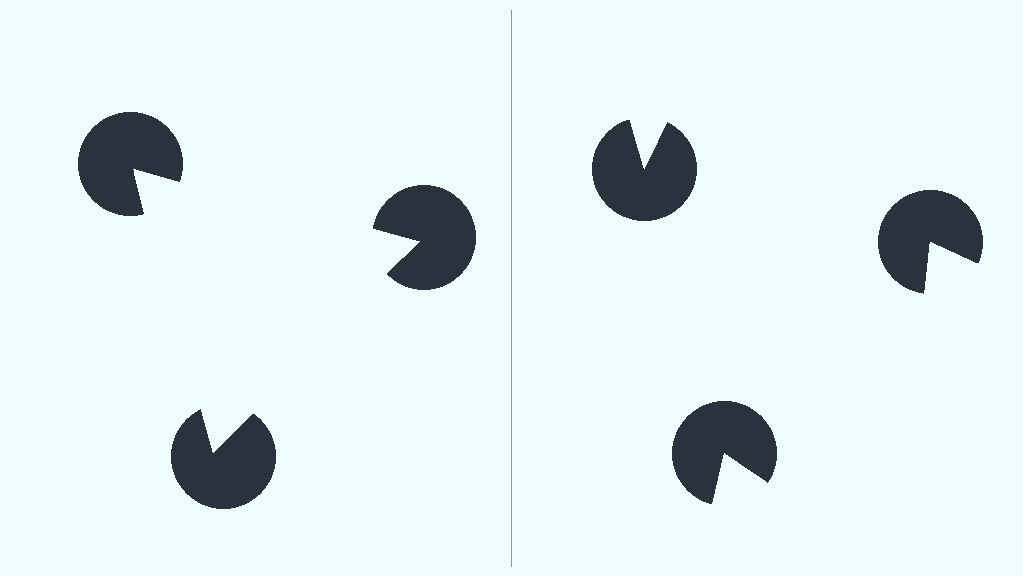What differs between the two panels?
The pac-man discs are positioned identically on both sides; only the wedge orientations differ. On the left they align to a triangle; on the right they are misaligned.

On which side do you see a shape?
An illusory triangle appears on the left side. On the right side the wedge cuts are rotated, so no coherent shape forms.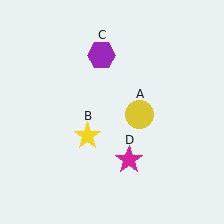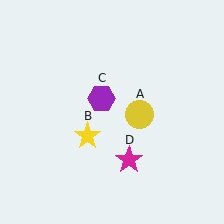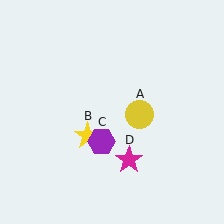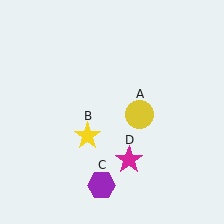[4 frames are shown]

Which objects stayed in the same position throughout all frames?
Yellow circle (object A) and yellow star (object B) and magenta star (object D) remained stationary.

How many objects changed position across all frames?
1 object changed position: purple hexagon (object C).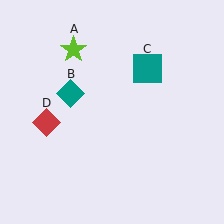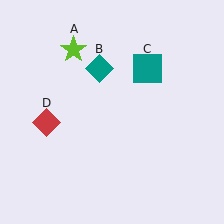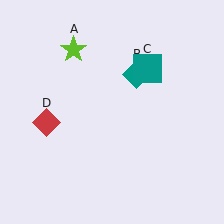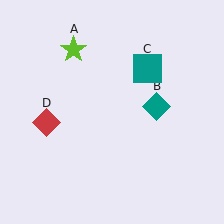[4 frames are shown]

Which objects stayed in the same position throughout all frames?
Lime star (object A) and teal square (object C) and red diamond (object D) remained stationary.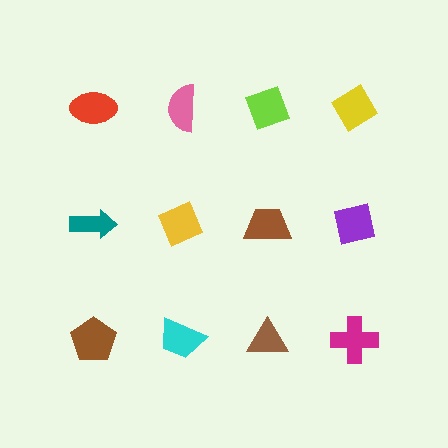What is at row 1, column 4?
A yellow diamond.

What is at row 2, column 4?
A purple square.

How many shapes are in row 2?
4 shapes.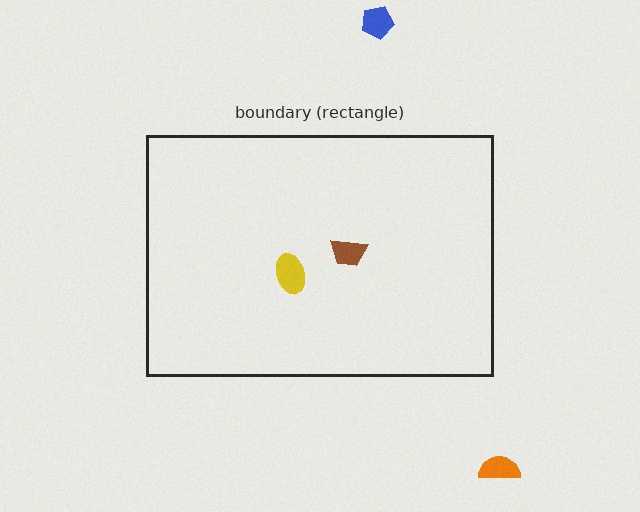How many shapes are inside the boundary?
2 inside, 2 outside.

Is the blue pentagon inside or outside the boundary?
Outside.